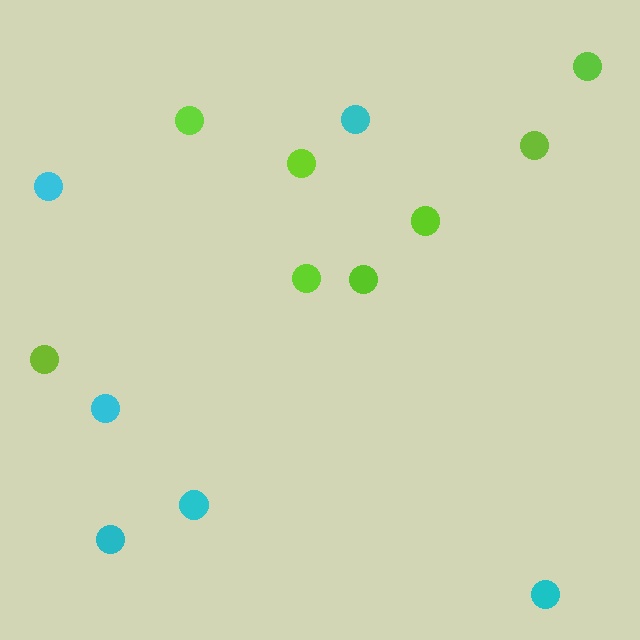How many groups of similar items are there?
There are 2 groups: one group of cyan circles (6) and one group of lime circles (8).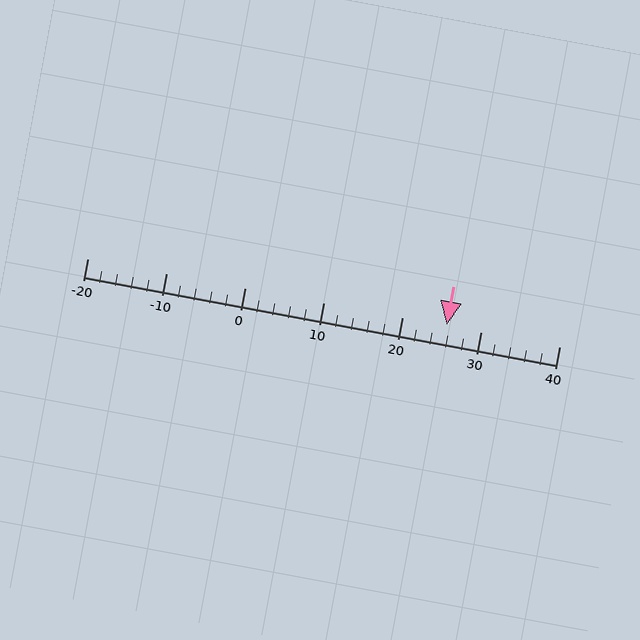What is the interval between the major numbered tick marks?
The major tick marks are spaced 10 units apart.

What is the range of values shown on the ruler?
The ruler shows values from -20 to 40.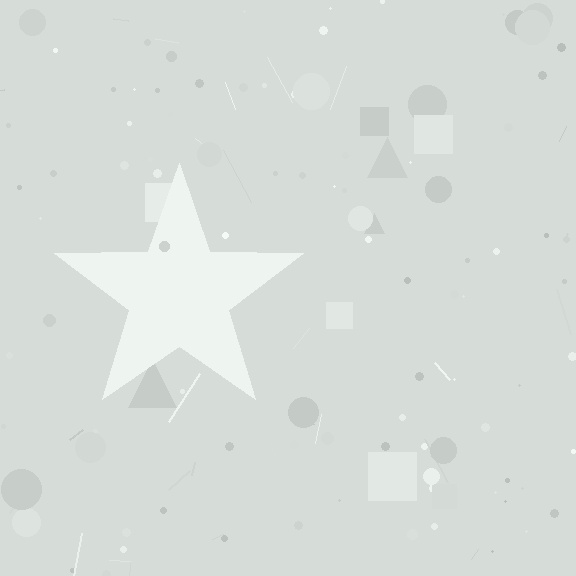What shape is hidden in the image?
A star is hidden in the image.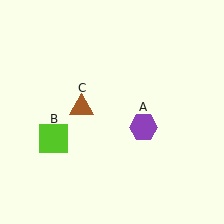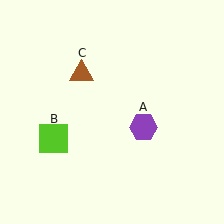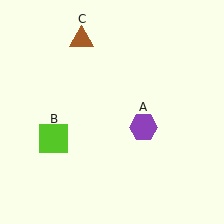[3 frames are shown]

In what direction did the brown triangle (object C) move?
The brown triangle (object C) moved up.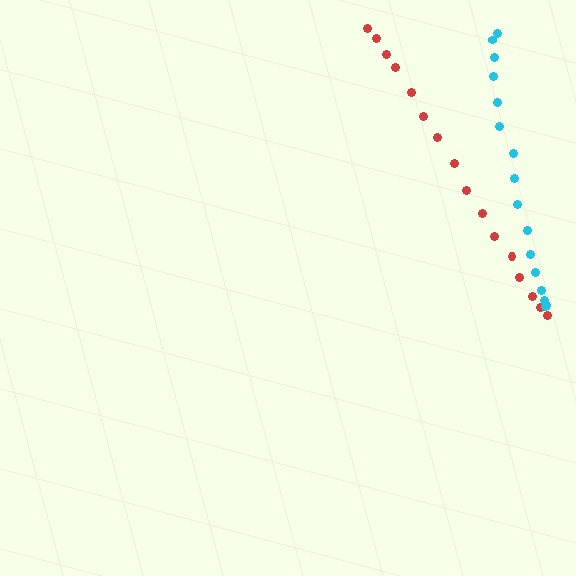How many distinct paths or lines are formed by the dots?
There are 2 distinct paths.